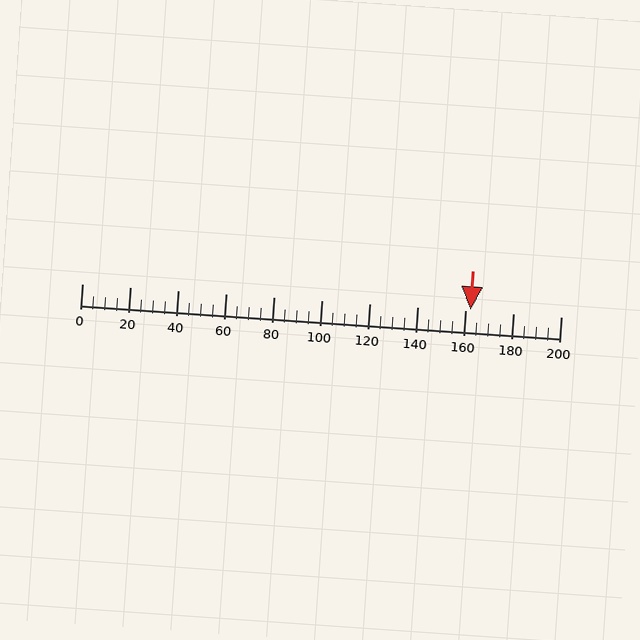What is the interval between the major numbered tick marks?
The major tick marks are spaced 20 units apart.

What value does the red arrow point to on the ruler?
The red arrow points to approximately 162.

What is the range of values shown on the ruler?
The ruler shows values from 0 to 200.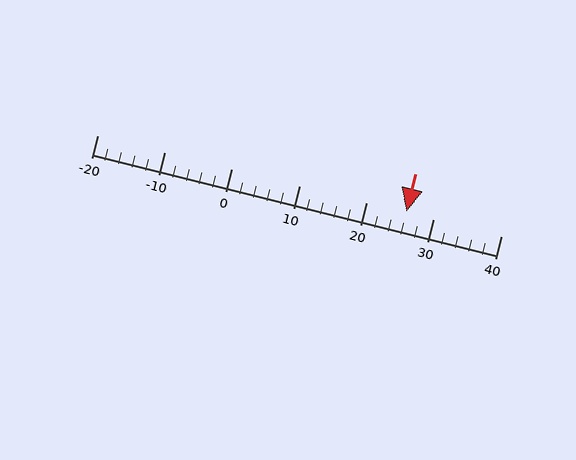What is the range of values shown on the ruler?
The ruler shows values from -20 to 40.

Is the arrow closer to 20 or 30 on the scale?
The arrow is closer to 30.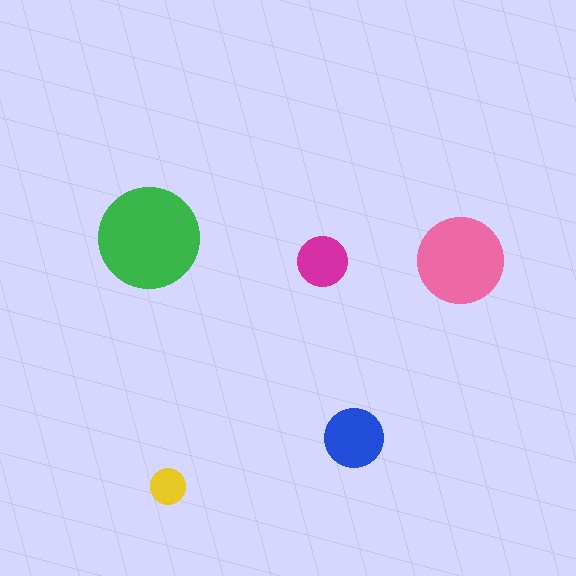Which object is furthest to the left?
The green circle is leftmost.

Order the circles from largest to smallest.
the green one, the pink one, the blue one, the magenta one, the yellow one.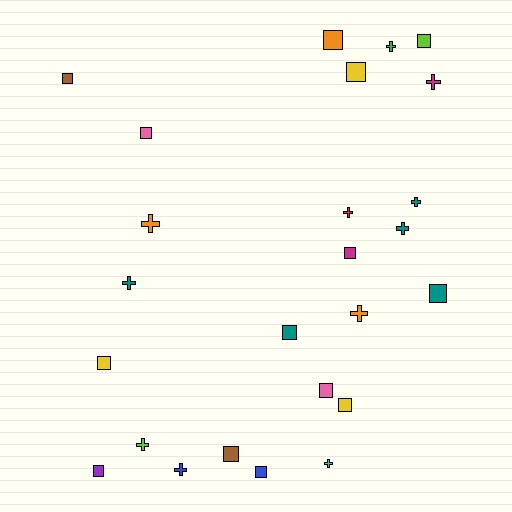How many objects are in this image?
There are 25 objects.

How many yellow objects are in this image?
There are 3 yellow objects.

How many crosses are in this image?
There are 11 crosses.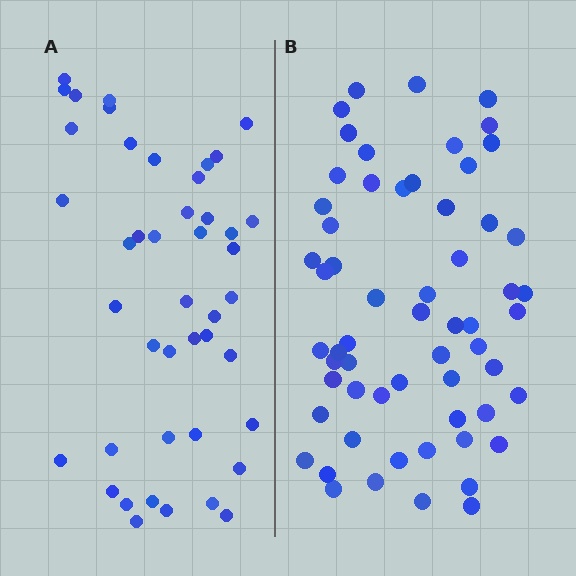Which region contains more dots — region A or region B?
Region B (the right region) has more dots.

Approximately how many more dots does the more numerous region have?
Region B has approximately 15 more dots than region A.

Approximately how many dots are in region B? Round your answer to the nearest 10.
About 60 dots.